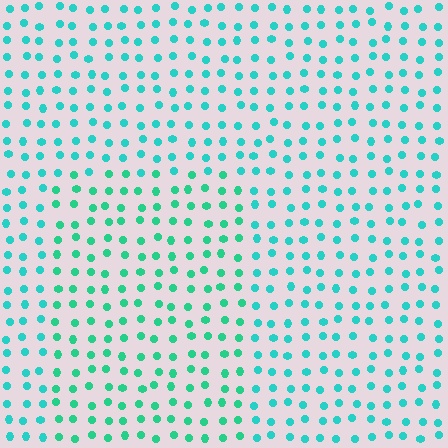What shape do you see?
I see a rectangle.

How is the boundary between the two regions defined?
The boundary is defined purely by a slight shift in hue (about 21 degrees). Spacing, size, and orientation are identical on both sides.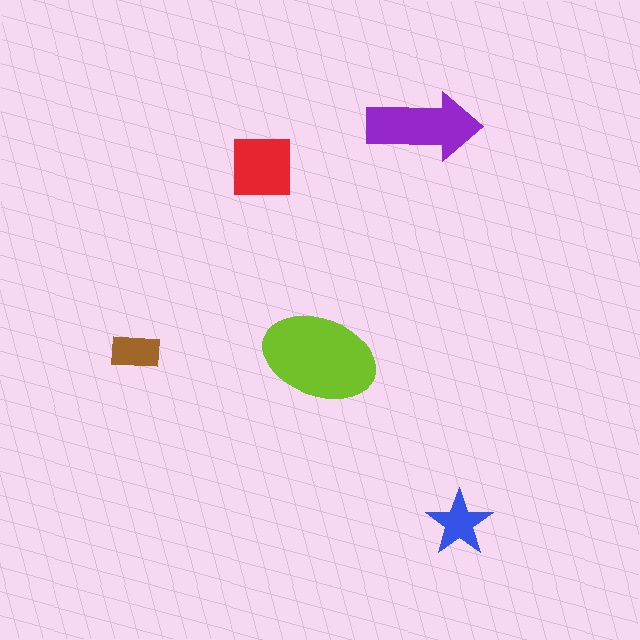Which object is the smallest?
The brown rectangle.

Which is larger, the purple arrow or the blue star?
The purple arrow.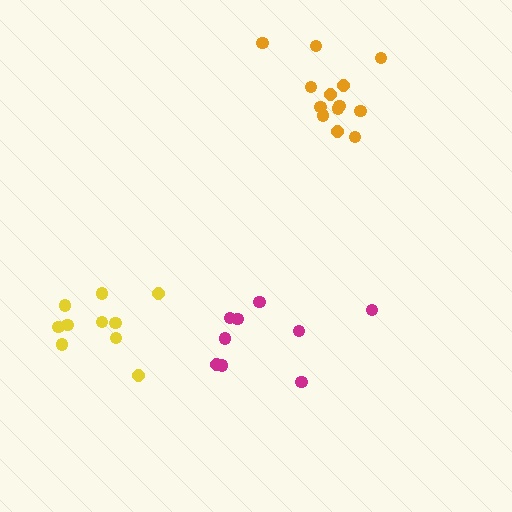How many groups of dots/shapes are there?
There are 3 groups.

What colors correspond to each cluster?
The clusters are colored: magenta, orange, yellow.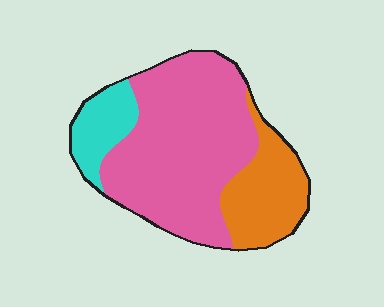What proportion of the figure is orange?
Orange takes up about one quarter (1/4) of the figure.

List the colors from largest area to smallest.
From largest to smallest: pink, orange, cyan.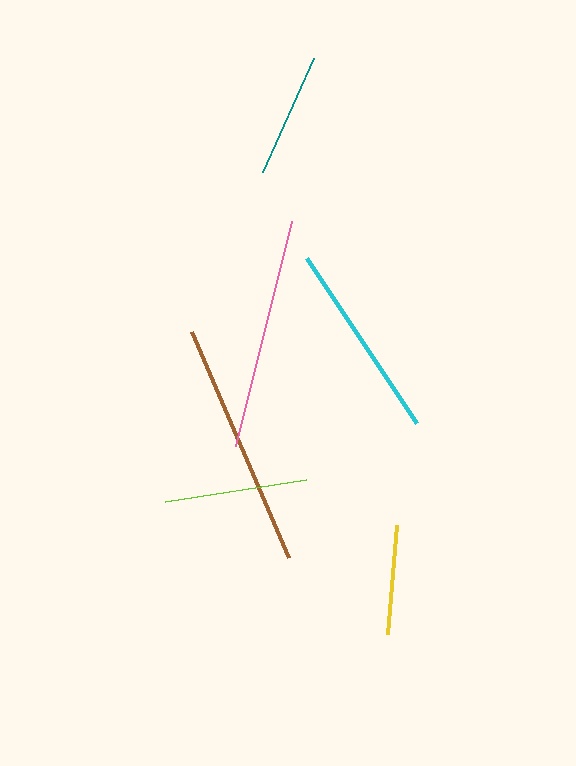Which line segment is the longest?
The brown line is the longest at approximately 246 pixels.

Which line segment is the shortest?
The yellow line is the shortest at approximately 110 pixels.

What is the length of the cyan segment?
The cyan segment is approximately 198 pixels long.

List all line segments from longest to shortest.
From longest to shortest: brown, pink, cyan, lime, teal, yellow.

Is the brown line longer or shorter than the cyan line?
The brown line is longer than the cyan line.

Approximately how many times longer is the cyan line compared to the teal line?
The cyan line is approximately 1.6 times the length of the teal line.